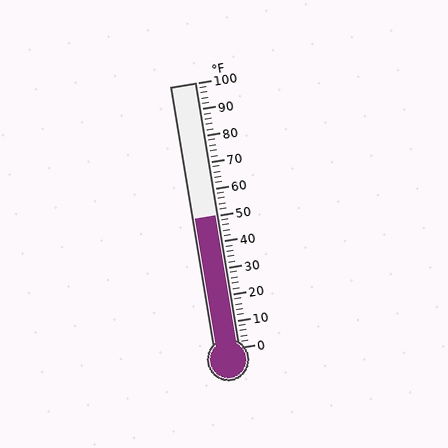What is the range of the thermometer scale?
The thermometer scale ranges from 0°F to 100°F.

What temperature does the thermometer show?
The thermometer shows approximately 50°F.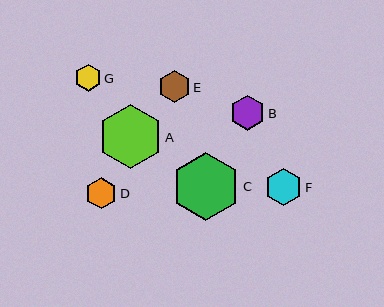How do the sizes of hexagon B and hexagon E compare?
Hexagon B and hexagon E are approximately the same size.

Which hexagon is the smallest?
Hexagon G is the smallest with a size of approximately 27 pixels.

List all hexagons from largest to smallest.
From largest to smallest: C, A, F, B, E, D, G.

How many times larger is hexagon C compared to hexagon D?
Hexagon C is approximately 2.2 times the size of hexagon D.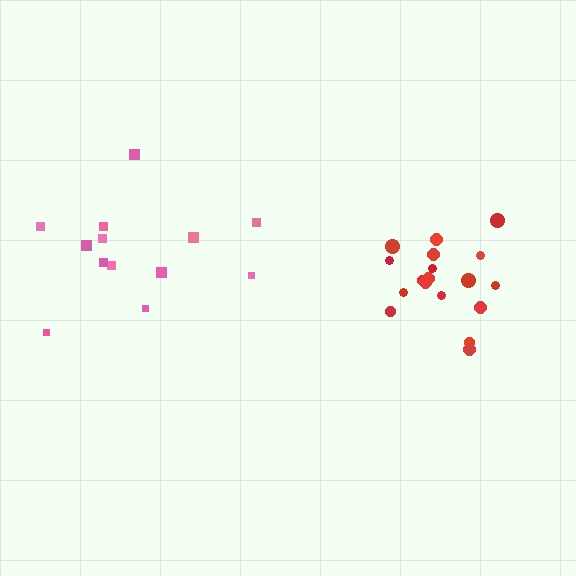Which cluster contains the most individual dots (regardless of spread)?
Red (18).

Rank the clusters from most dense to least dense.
red, pink.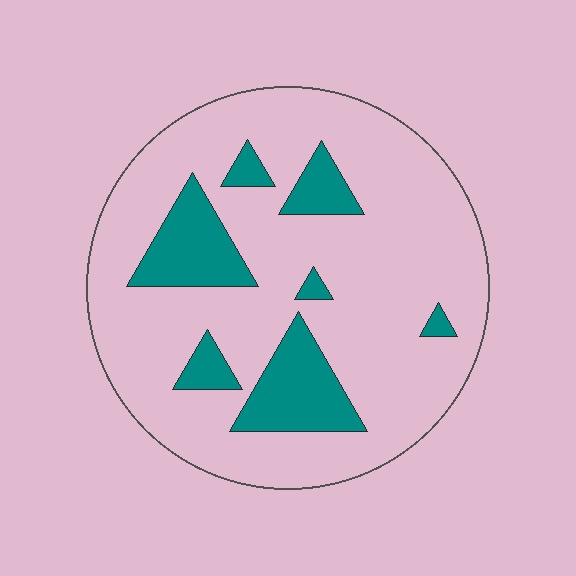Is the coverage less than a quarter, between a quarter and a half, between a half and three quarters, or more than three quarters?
Less than a quarter.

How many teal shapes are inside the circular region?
7.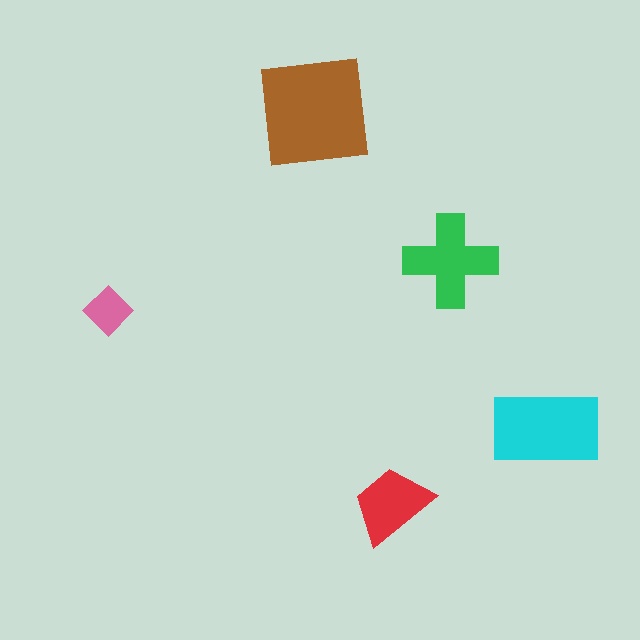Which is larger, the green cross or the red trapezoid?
The green cross.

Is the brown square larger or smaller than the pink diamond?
Larger.